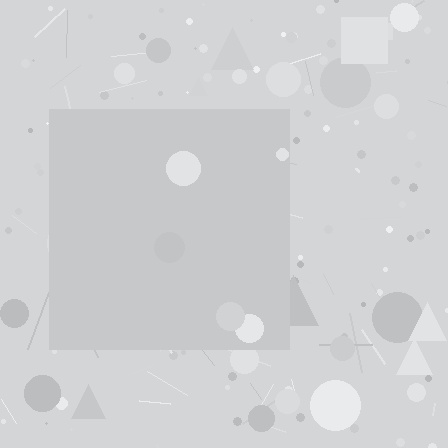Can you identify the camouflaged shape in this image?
The camouflaged shape is a square.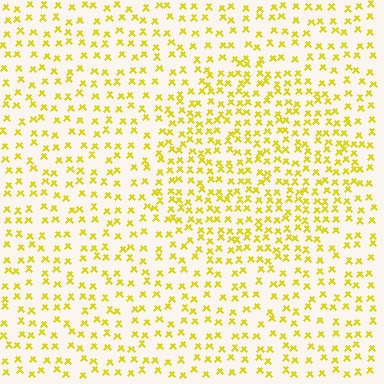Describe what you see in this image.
The image contains small yellow elements arranged at two different densities. A circle-shaped region is visible where the elements are more densely packed than the surrounding area.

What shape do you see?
I see a circle.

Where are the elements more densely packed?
The elements are more densely packed inside the circle boundary.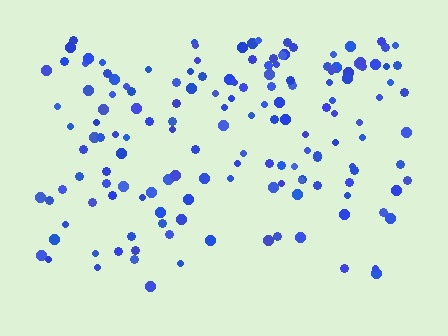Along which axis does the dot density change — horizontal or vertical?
Vertical.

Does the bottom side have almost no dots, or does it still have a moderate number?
Still a moderate number, just noticeably fewer than the top.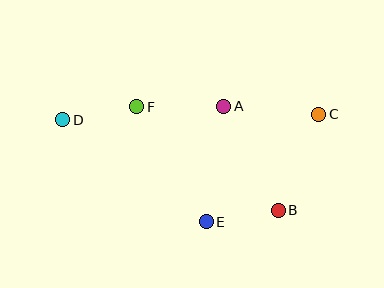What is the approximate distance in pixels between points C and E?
The distance between C and E is approximately 156 pixels.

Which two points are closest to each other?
Points B and E are closest to each other.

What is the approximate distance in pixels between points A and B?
The distance between A and B is approximately 118 pixels.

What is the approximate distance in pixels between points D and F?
The distance between D and F is approximately 75 pixels.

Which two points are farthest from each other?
Points C and D are farthest from each other.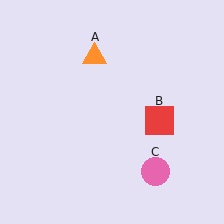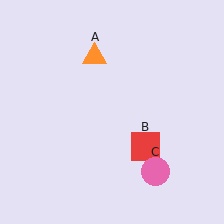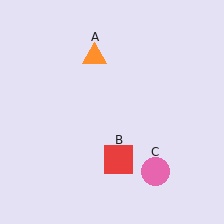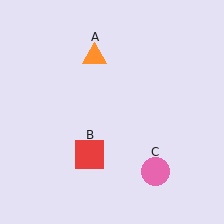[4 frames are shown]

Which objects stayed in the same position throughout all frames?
Orange triangle (object A) and pink circle (object C) remained stationary.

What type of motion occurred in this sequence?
The red square (object B) rotated clockwise around the center of the scene.